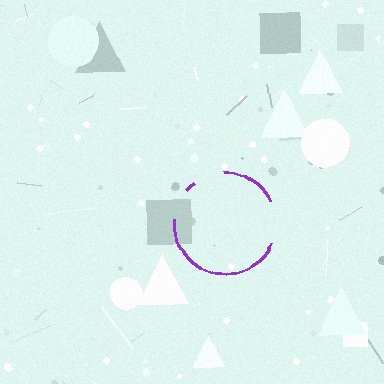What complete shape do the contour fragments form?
The contour fragments form a circle.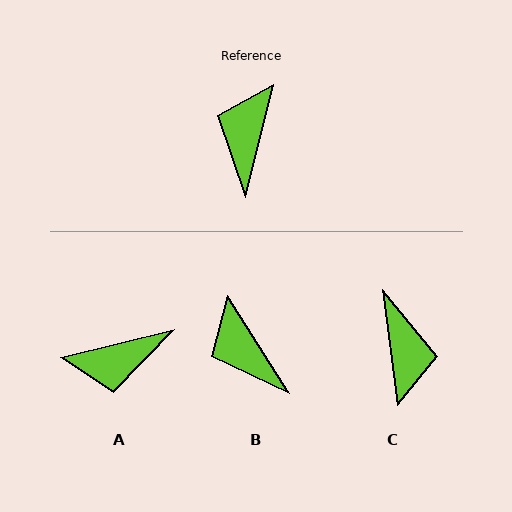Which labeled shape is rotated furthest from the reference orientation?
C, about 159 degrees away.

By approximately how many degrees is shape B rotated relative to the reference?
Approximately 46 degrees counter-clockwise.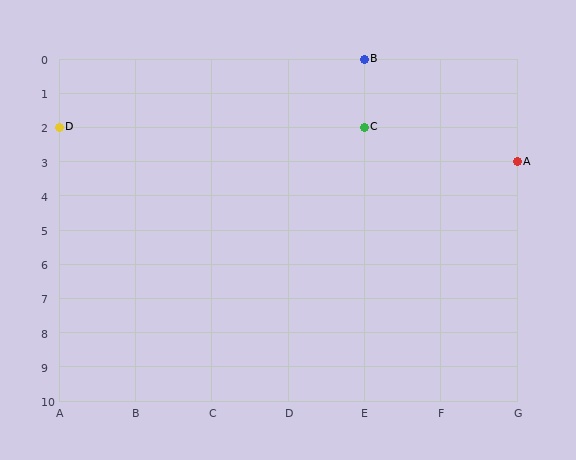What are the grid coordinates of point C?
Point C is at grid coordinates (E, 2).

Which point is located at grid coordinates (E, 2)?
Point C is at (E, 2).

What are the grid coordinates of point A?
Point A is at grid coordinates (G, 3).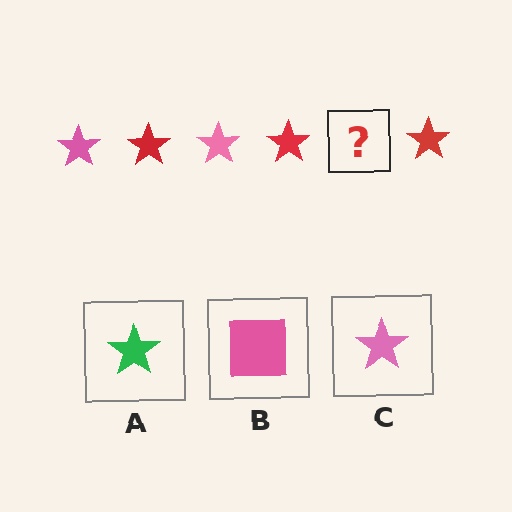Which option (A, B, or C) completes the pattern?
C.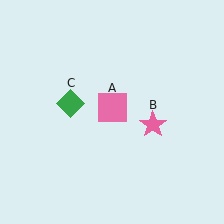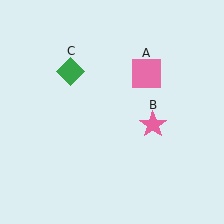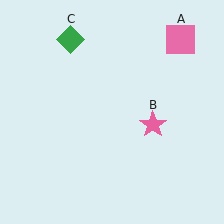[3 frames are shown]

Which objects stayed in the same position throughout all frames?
Pink star (object B) remained stationary.